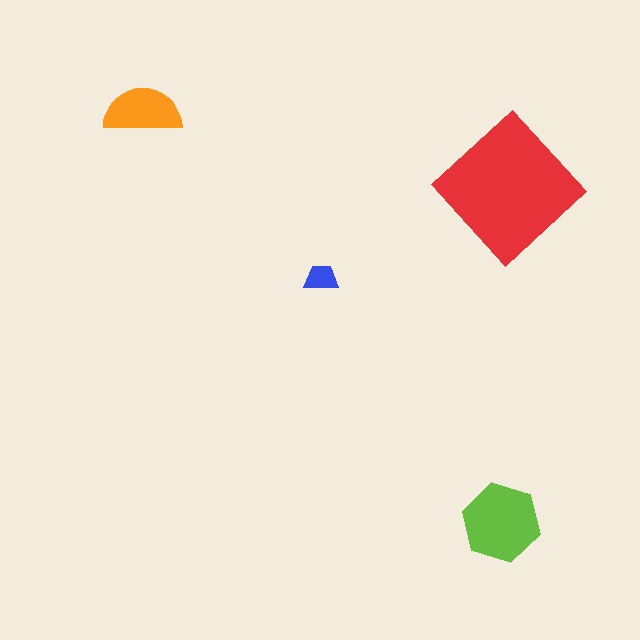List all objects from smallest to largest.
The blue trapezoid, the orange semicircle, the lime hexagon, the red diamond.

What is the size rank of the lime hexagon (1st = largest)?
2nd.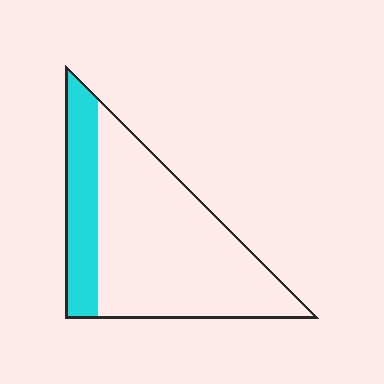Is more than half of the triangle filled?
No.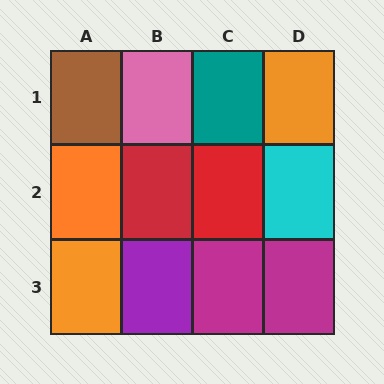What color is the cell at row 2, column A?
Orange.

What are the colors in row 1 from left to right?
Brown, pink, teal, orange.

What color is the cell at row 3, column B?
Purple.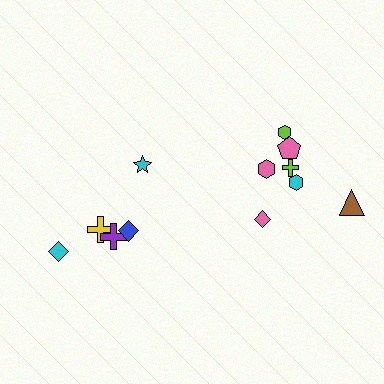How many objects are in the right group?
There are 7 objects.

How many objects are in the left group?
There are 5 objects.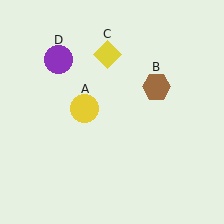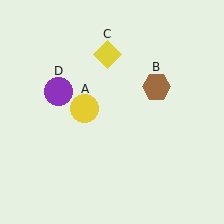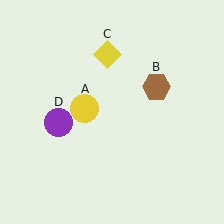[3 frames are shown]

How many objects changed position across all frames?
1 object changed position: purple circle (object D).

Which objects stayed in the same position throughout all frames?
Yellow circle (object A) and brown hexagon (object B) and yellow diamond (object C) remained stationary.